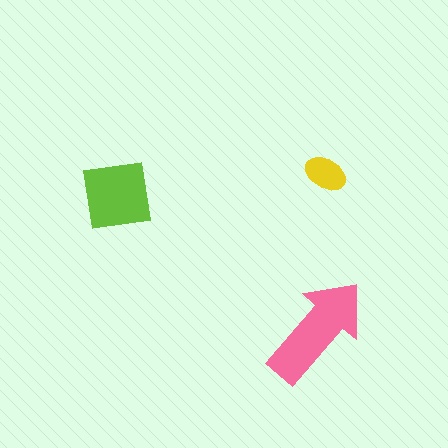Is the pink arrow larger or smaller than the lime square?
Larger.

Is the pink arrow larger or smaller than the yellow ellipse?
Larger.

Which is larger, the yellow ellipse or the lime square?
The lime square.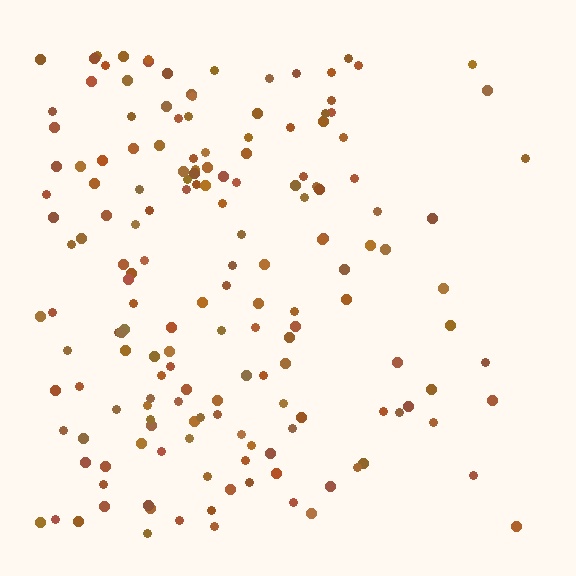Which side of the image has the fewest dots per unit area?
The right.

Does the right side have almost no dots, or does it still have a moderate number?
Still a moderate number, just noticeably fewer than the left.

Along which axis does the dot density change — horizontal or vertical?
Horizontal.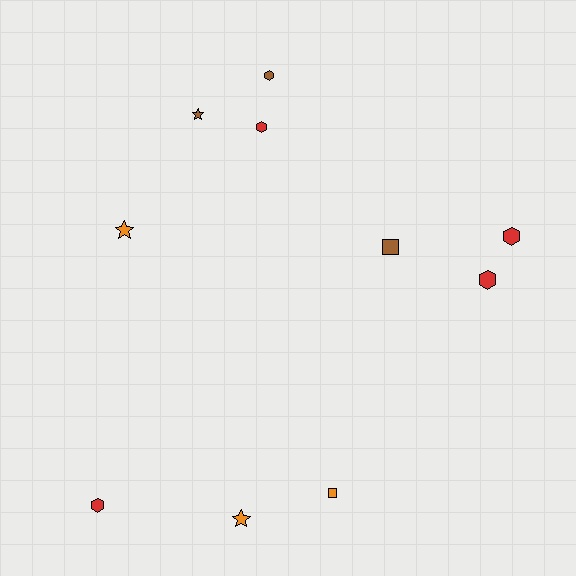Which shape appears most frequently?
Hexagon, with 5 objects.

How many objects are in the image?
There are 10 objects.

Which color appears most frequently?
Red, with 4 objects.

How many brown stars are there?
There is 1 brown star.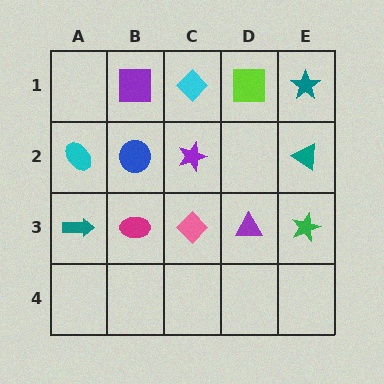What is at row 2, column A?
A cyan ellipse.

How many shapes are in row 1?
4 shapes.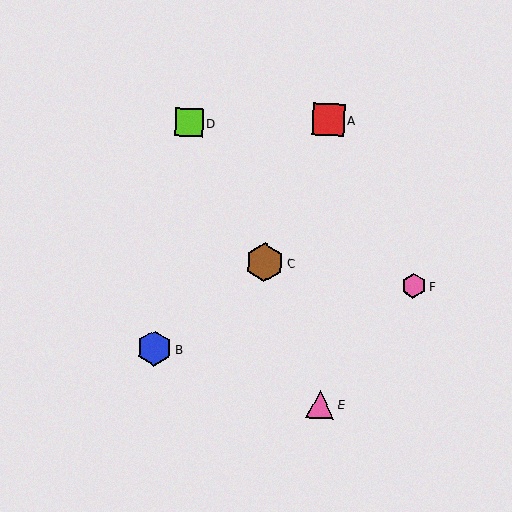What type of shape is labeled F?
Shape F is a pink hexagon.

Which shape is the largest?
The brown hexagon (labeled C) is the largest.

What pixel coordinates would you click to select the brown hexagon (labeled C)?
Click at (265, 262) to select the brown hexagon C.